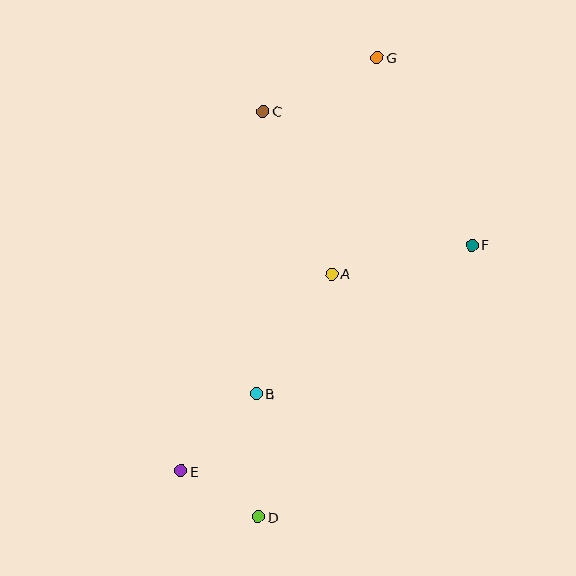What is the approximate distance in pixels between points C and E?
The distance between C and E is approximately 369 pixels.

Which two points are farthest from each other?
Points D and G are farthest from each other.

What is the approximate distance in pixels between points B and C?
The distance between B and C is approximately 282 pixels.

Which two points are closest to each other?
Points D and E are closest to each other.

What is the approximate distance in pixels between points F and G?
The distance between F and G is approximately 210 pixels.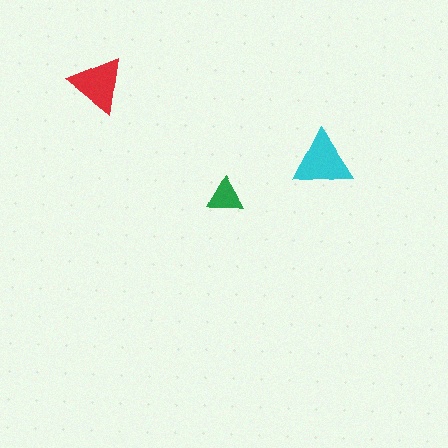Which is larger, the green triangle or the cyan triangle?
The cyan one.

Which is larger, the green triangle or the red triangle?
The red one.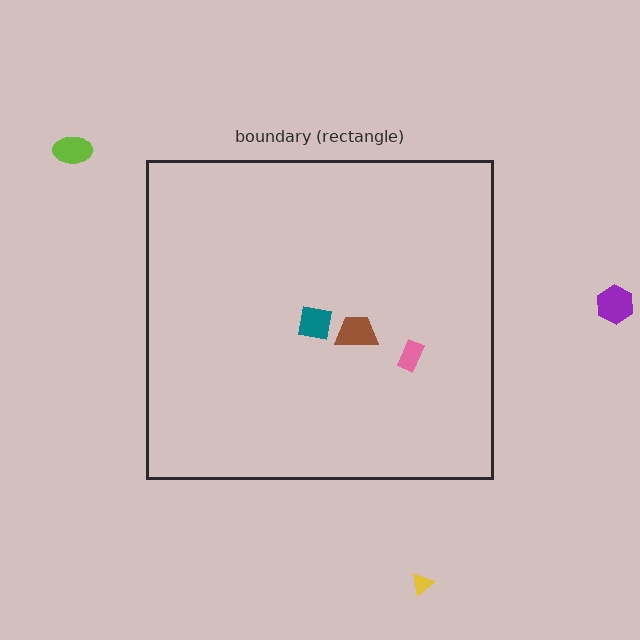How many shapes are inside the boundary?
3 inside, 3 outside.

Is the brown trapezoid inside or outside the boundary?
Inside.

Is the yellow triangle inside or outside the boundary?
Outside.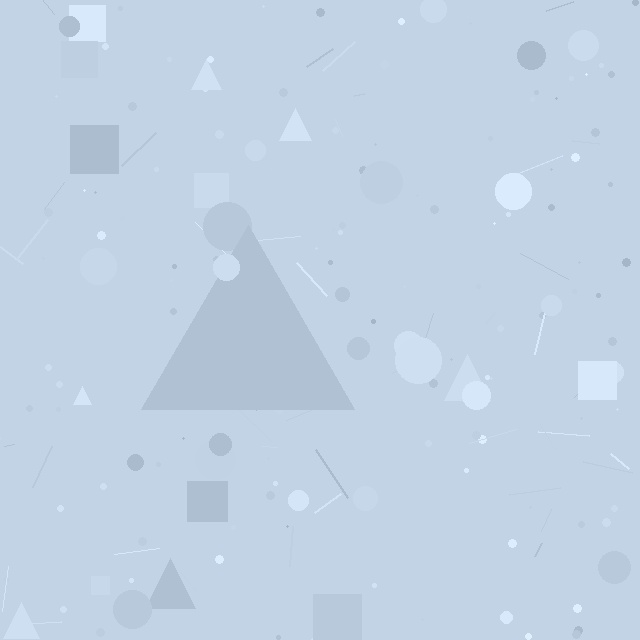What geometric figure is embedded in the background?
A triangle is embedded in the background.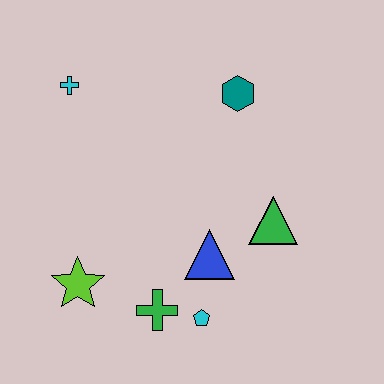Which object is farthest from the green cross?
The cyan cross is farthest from the green cross.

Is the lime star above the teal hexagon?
No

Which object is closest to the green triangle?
The blue triangle is closest to the green triangle.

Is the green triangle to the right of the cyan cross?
Yes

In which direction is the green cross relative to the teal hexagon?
The green cross is below the teal hexagon.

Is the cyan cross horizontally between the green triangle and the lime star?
No